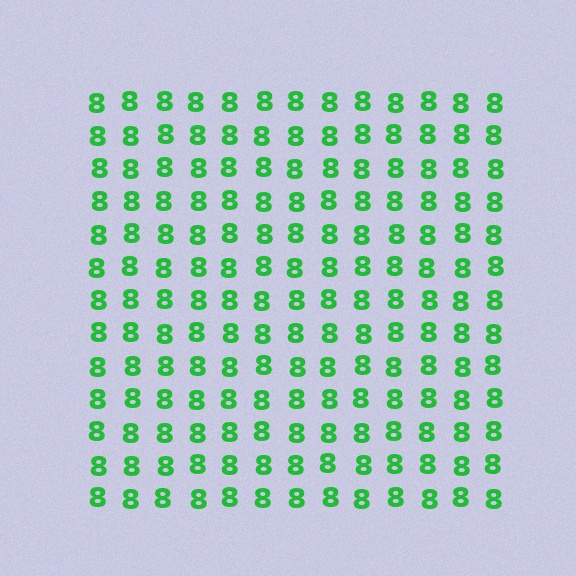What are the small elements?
The small elements are digit 8's.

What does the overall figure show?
The overall figure shows a square.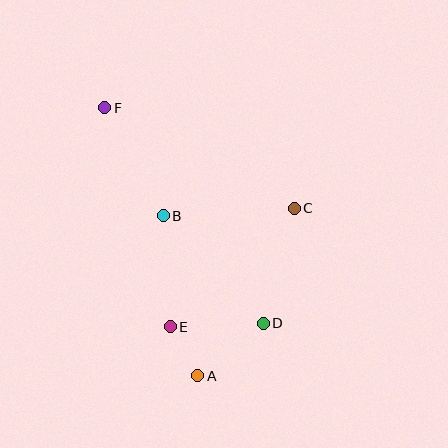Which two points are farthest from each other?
Points A and F are farthest from each other.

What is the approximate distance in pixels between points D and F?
The distance between D and F is approximately 267 pixels.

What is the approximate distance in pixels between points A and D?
The distance between A and D is approximately 84 pixels.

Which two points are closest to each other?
Points A and E are closest to each other.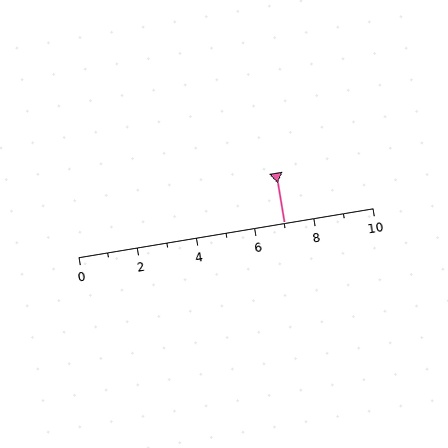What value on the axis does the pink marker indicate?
The marker indicates approximately 7.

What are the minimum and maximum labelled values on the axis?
The axis runs from 0 to 10.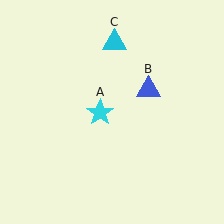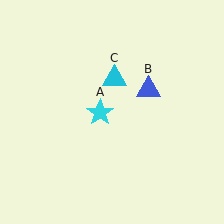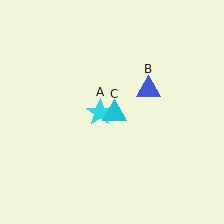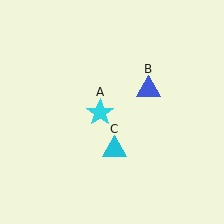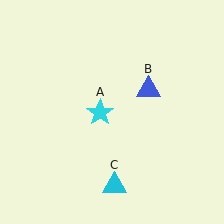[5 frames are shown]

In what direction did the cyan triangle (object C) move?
The cyan triangle (object C) moved down.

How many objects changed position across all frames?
1 object changed position: cyan triangle (object C).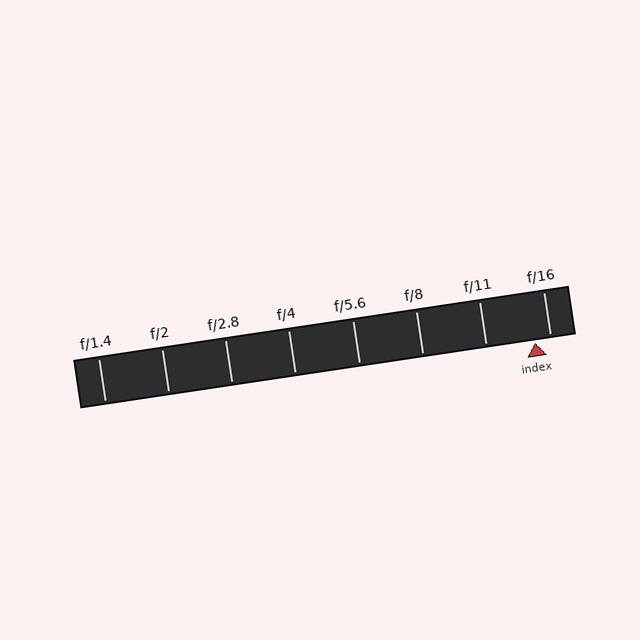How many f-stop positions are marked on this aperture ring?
There are 8 f-stop positions marked.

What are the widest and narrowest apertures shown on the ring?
The widest aperture shown is f/1.4 and the narrowest is f/16.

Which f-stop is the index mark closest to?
The index mark is closest to f/16.